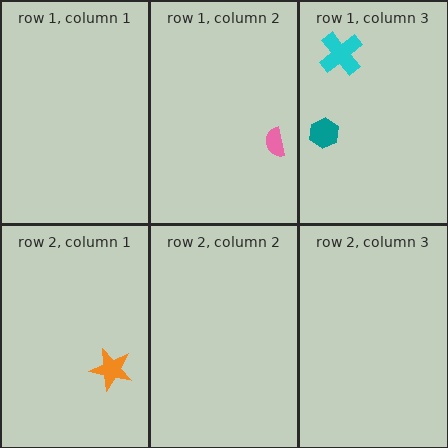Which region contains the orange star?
The row 2, column 1 region.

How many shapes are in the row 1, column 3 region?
2.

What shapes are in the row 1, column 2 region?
The pink semicircle.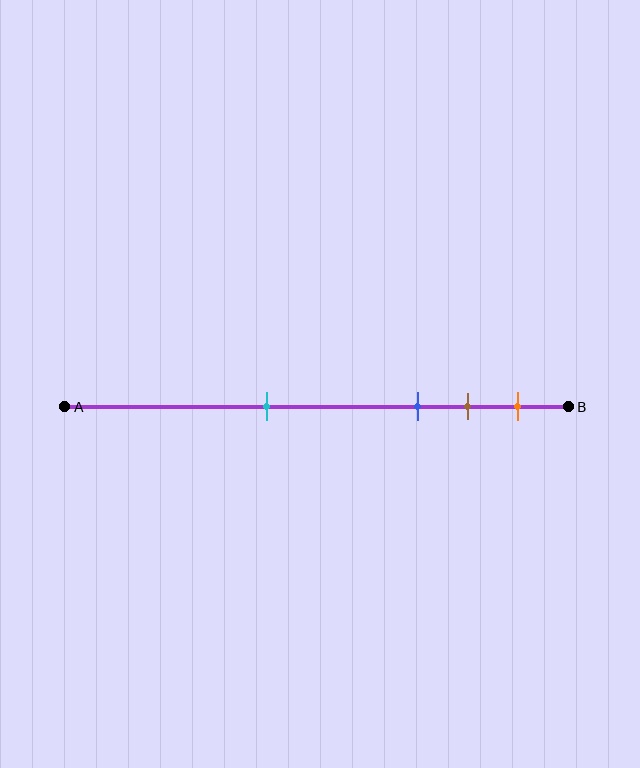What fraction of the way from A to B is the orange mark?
The orange mark is approximately 90% (0.9) of the way from A to B.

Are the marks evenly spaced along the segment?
No, the marks are not evenly spaced.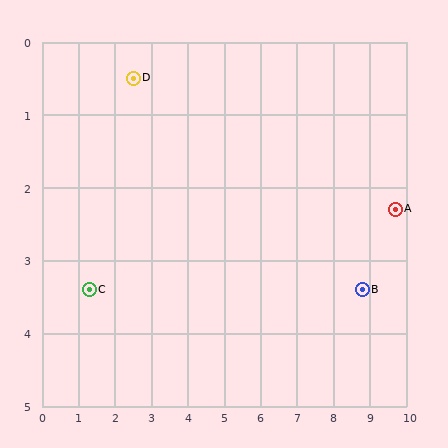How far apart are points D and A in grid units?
Points D and A are about 7.4 grid units apart.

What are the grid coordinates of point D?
Point D is at approximately (2.5, 0.5).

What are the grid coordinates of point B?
Point B is at approximately (8.8, 3.4).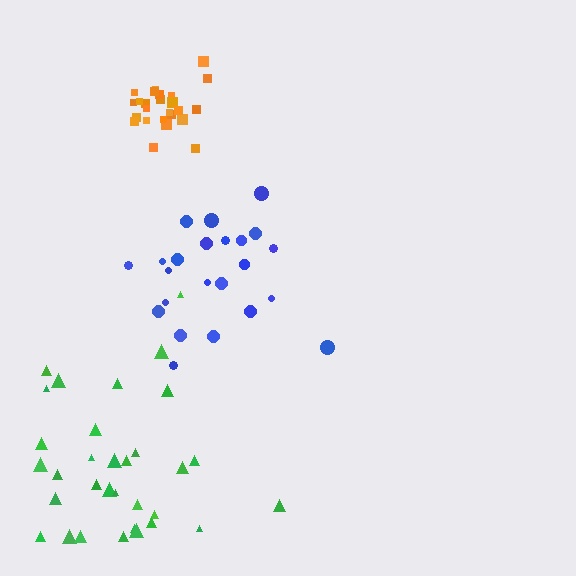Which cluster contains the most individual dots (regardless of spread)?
Green (33).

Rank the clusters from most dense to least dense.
orange, blue, green.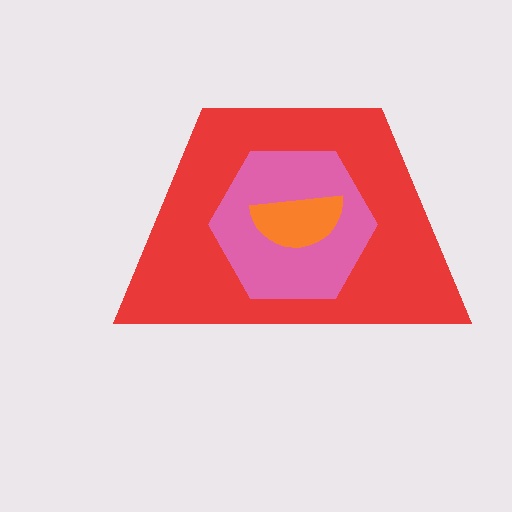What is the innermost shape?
The orange semicircle.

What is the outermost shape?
The red trapezoid.